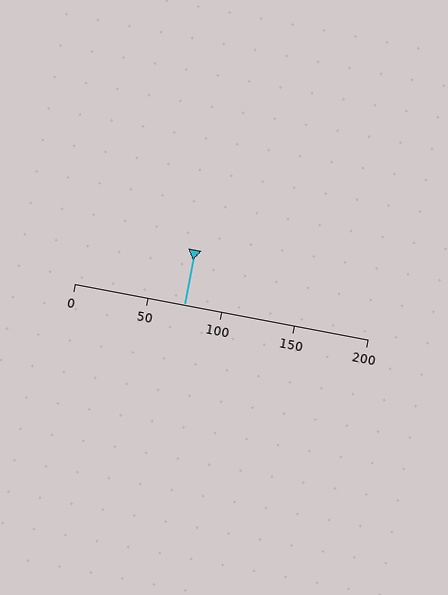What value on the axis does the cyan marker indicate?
The marker indicates approximately 75.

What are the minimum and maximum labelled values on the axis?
The axis runs from 0 to 200.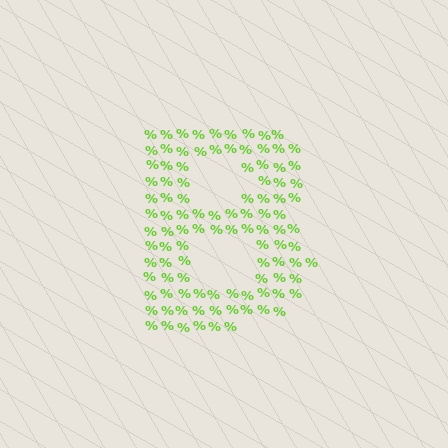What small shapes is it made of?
It is made of small percent signs.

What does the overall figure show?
The overall figure shows the letter B.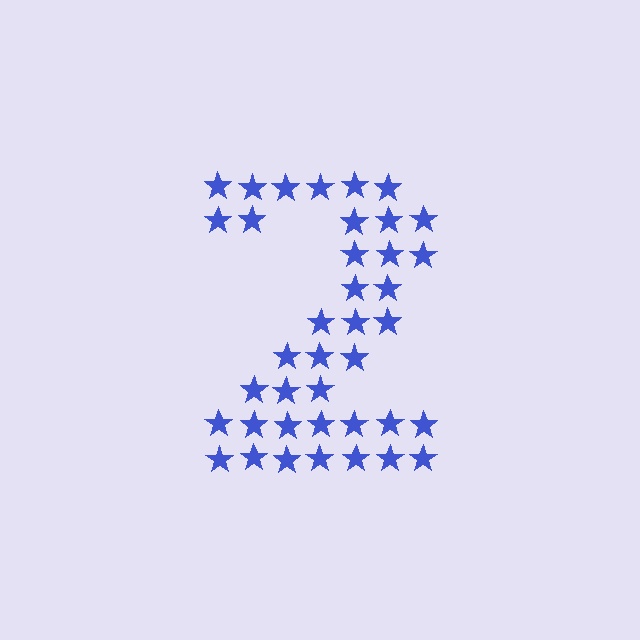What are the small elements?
The small elements are stars.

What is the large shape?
The large shape is the digit 2.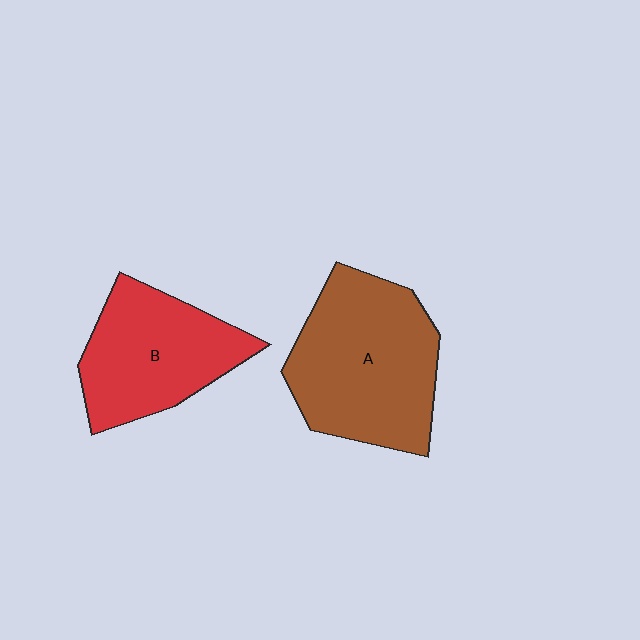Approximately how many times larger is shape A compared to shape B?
Approximately 1.3 times.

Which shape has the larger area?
Shape A (brown).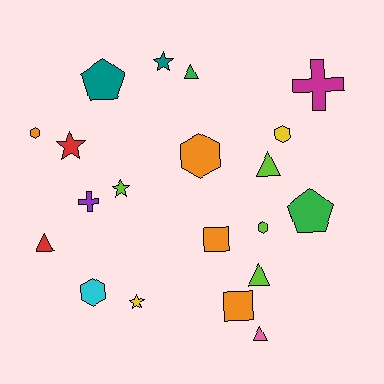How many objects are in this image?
There are 20 objects.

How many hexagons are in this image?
There are 5 hexagons.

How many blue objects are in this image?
There are no blue objects.